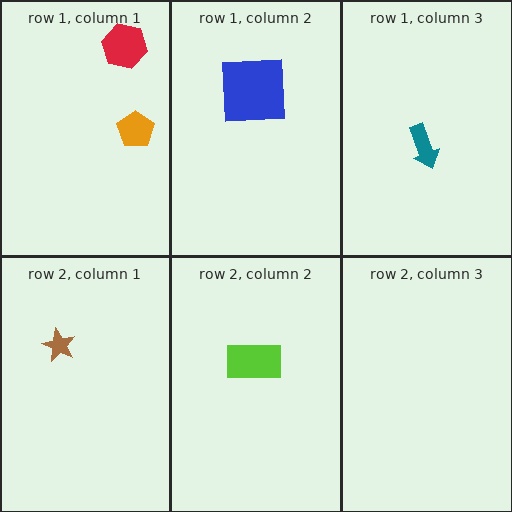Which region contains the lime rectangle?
The row 2, column 2 region.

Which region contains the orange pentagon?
The row 1, column 1 region.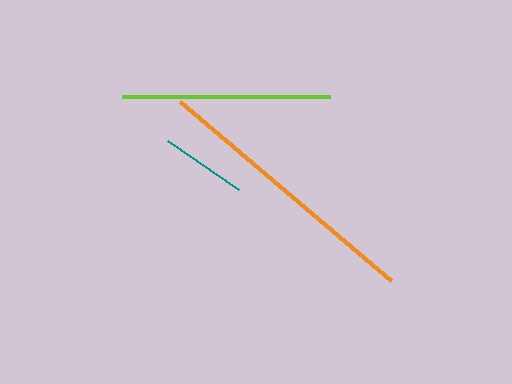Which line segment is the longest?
The orange line is the longest at approximately 276 pixels.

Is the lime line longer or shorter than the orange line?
The orange line is longer than the lime line.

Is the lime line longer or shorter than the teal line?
The lime line is longer than the teal line.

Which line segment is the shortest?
The teal line is the shortest at approximately 86 pixels.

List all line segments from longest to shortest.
From longest to shortest: orange, lime, teal.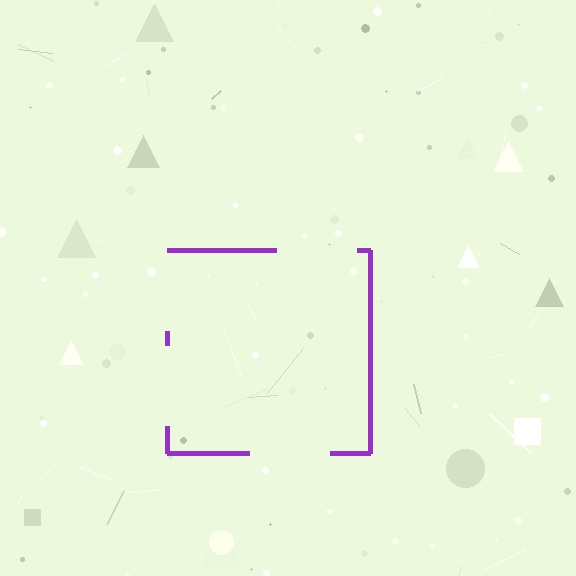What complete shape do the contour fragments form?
The contour fragments form a square.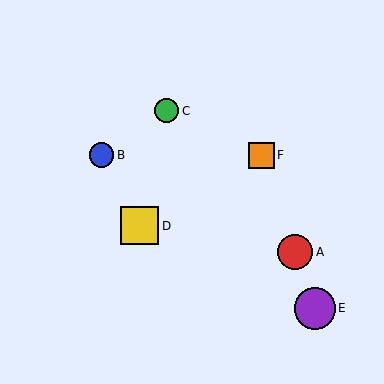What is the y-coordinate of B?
Object B is at y≈155.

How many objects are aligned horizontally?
2 objects (B, F) are aligned horizontally.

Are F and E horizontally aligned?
No, F is at y≈155 and E is at y≈308.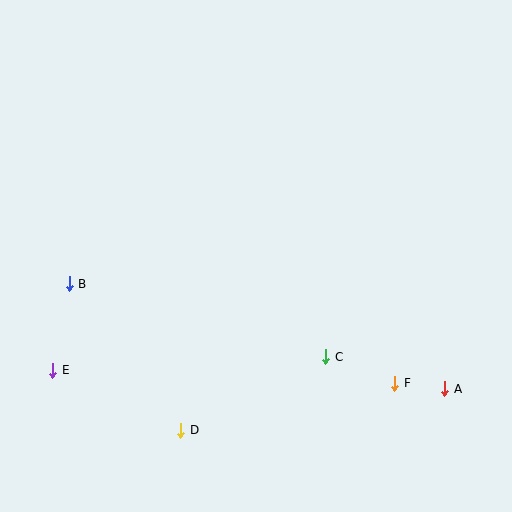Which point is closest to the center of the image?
Point C at (326, 357) is closest to the center.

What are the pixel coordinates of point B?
Point B is at (69, 284).